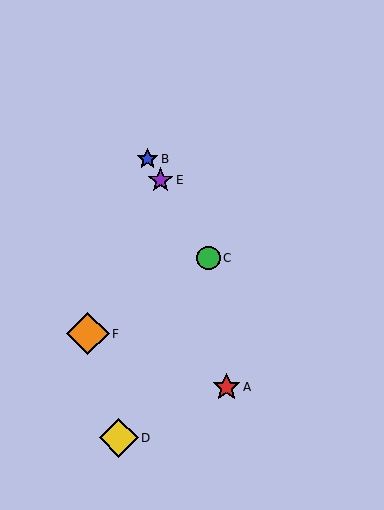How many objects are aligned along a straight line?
3 objects (B, C, E) are aligned along a straight line.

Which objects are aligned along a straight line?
Objects B, C, E are aligned along a straight line.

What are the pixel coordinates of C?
Object C is at (209, 258).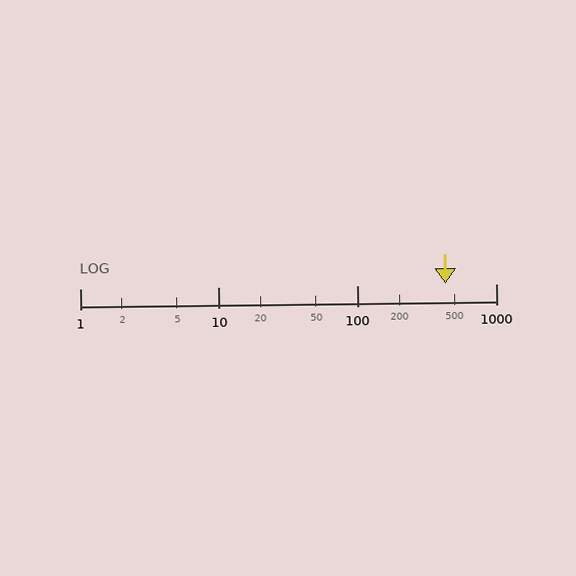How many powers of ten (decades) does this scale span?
The scale spans 3 decades, from 1 to 1000.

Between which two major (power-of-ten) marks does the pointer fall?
The pointer is between 100 and 1000.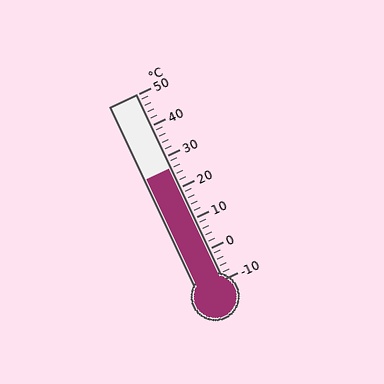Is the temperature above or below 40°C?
The temperature is below 40°C.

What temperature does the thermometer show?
The thermometer shows approximately 26°C.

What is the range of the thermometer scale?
The thermometer scale ranges from -10°C to 50°C.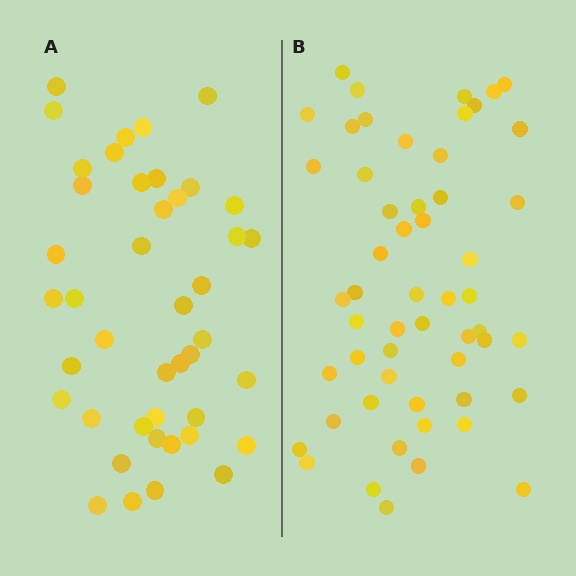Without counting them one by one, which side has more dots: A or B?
Region B (the right region) has more dots.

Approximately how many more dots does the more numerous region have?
Region B has roughly 12 or so more dots than region A.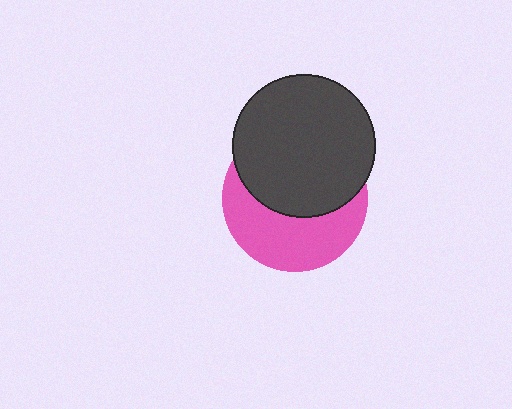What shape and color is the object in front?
The object in front is a dark gray circle.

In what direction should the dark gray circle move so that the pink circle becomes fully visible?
The dark gray circle should move up. That is the shortest direction to clear the overlap and leave the pink circle fully visible.